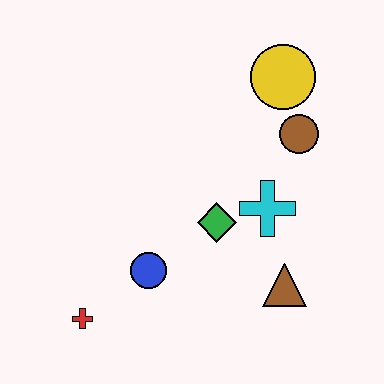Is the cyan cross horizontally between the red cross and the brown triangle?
Yes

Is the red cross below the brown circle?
Yes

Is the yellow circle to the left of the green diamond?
No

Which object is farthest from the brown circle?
The red cross is farthest from the brown circle.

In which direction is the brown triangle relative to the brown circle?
The brown triangle is below the brown circle.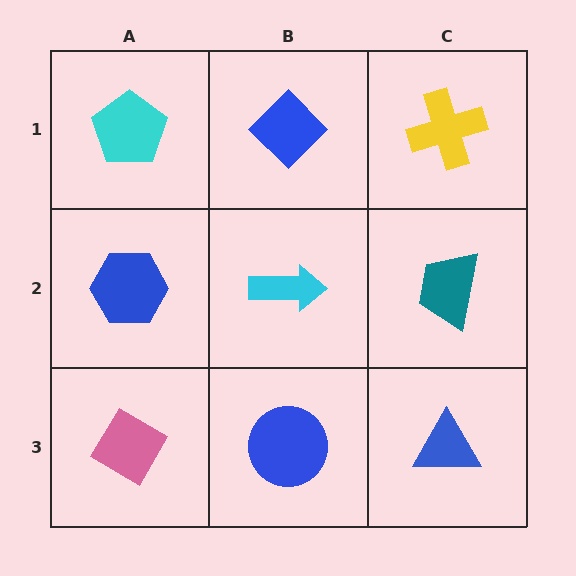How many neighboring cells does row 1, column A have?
2.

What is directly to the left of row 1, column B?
A cyan pentagon.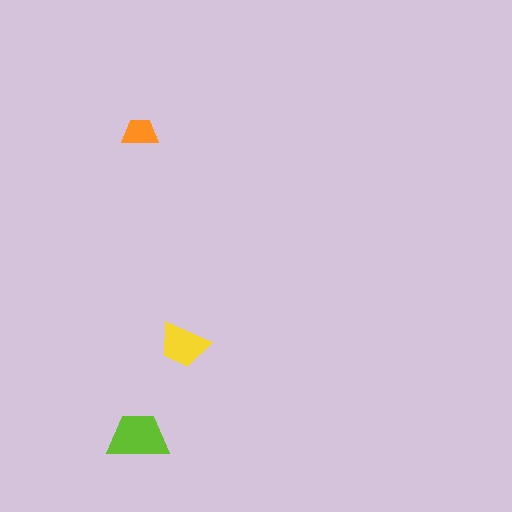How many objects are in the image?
There are 3 objects in the image.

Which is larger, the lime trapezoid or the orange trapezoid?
The lime one.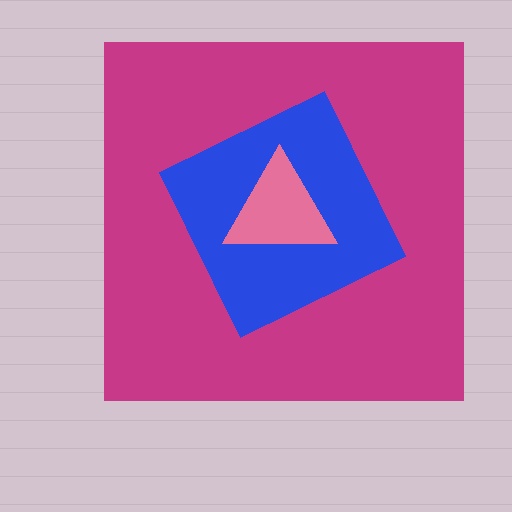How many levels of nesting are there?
3.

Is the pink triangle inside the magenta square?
Yes.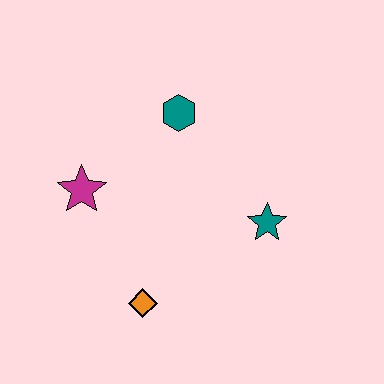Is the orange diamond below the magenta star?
Yes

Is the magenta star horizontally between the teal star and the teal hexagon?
No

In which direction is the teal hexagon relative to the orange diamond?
The teal hexagon is above the orange diamond.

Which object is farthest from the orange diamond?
The teal hexagon is farthest from the orange diamond.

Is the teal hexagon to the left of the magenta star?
No